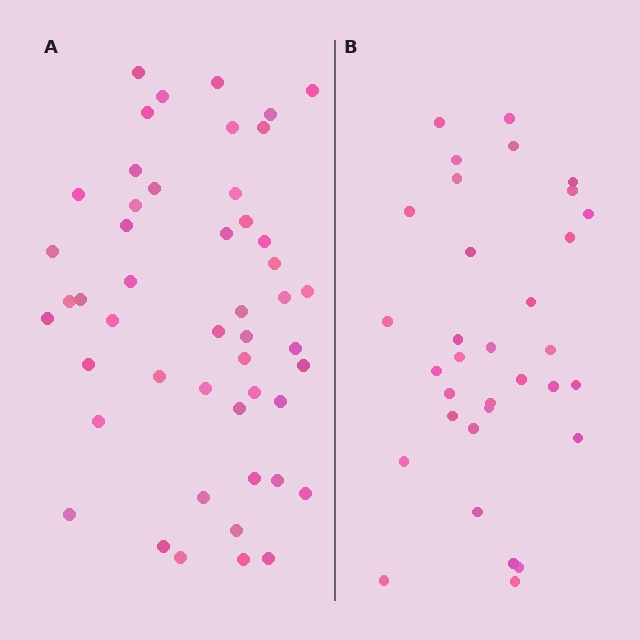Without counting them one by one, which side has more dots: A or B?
Region A (the left region) has more dots.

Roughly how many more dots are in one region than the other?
Region A has approximately 15 more dots than region B.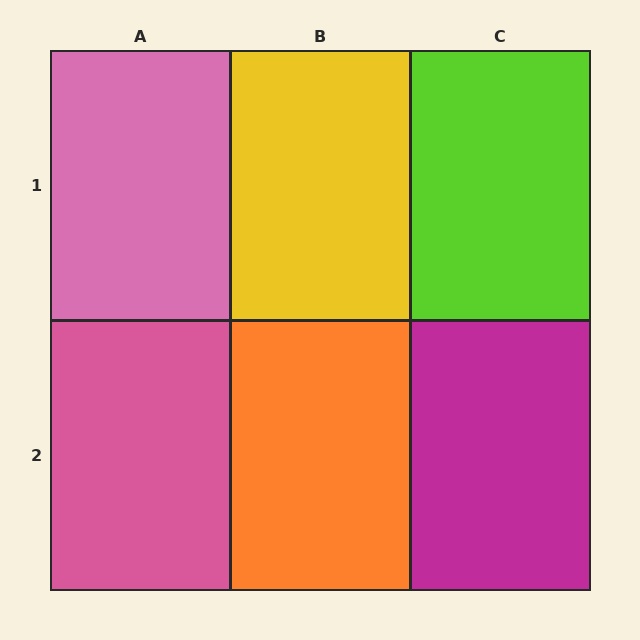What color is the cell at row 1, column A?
Pink.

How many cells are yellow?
1 cell is yellow.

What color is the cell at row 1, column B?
Yellow.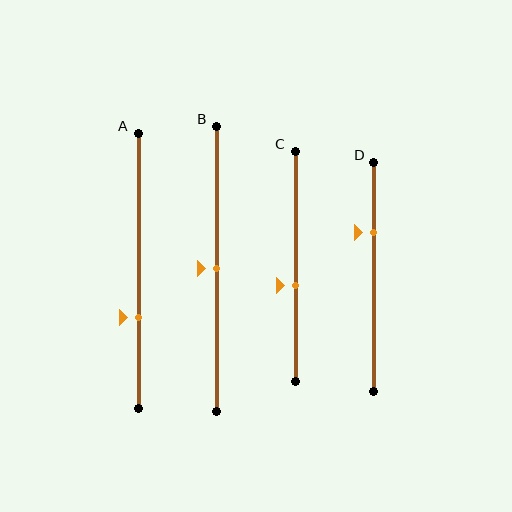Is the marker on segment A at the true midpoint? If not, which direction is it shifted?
No, the marker on segment A is shifted downward by about 17% of the segment length.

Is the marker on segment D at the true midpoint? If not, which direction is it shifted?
No, the marker on segment D is shifted upward by about 19% of the segment length.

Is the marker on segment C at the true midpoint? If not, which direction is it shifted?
No, the marker on segment C is shifted downward by about 8% of the segment length.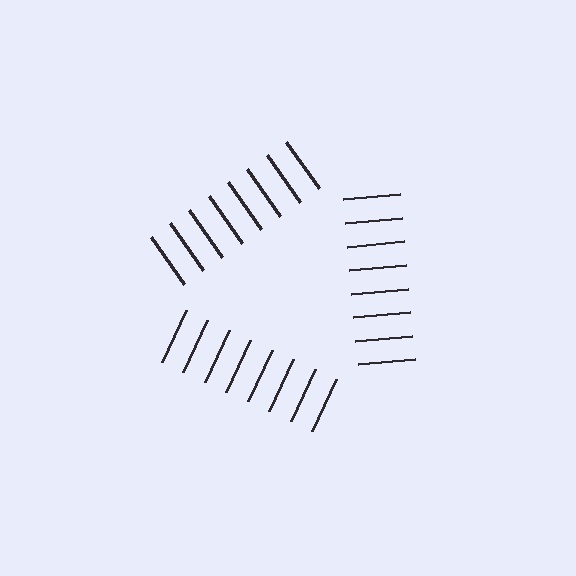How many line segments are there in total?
24 — 8 along each of the 3 edges.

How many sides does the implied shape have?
3 sides — the line-ends trace a triangle.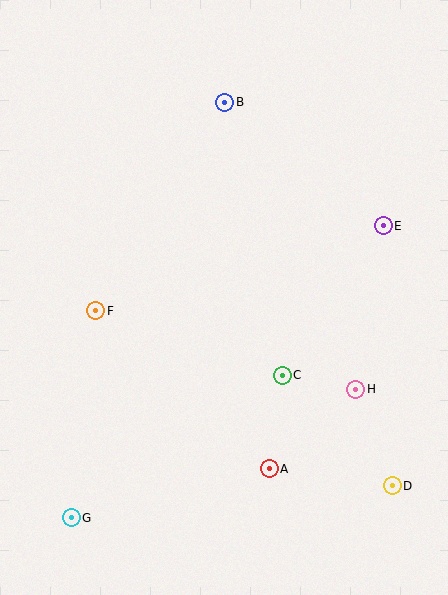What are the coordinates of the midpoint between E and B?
The midpoint between E and B is at (304, 164).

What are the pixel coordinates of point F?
Point F is at (96, 311).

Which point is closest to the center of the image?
Point C at (282, 375) is closest to the center.